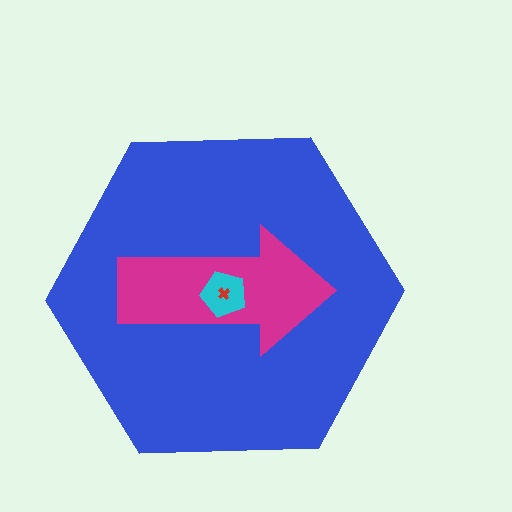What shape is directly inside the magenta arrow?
The cyan pentagon.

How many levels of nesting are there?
4.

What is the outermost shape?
The blue hexagon.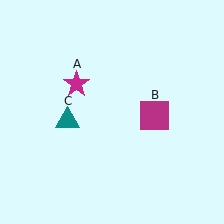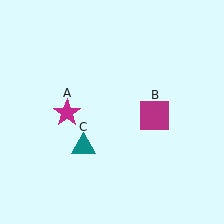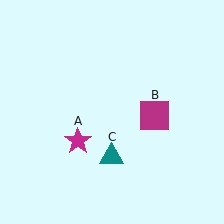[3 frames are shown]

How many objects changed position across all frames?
2 objects changed position: magenta star (object A), teal triangle (object C).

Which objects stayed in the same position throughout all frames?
Magenta square (object B) remained stationary.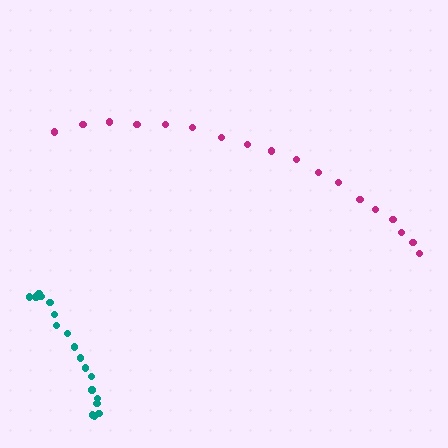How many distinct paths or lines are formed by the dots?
There are 2 distinct paths.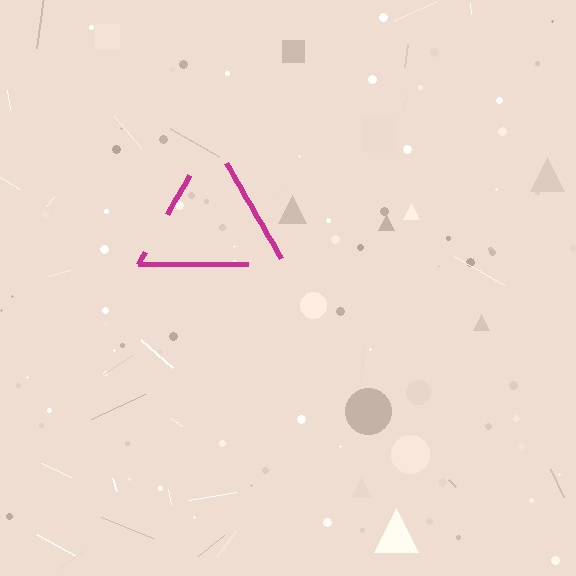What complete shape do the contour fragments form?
The contour fragments form a triangle.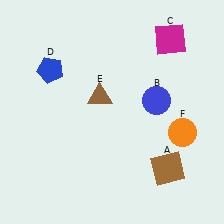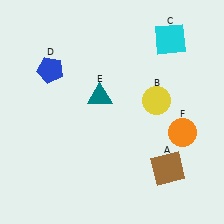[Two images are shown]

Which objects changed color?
B changed from blue to yellow. C changed from magenta to cyan. E changed from brown to teal.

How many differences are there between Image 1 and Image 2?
There are 3 differences between the two images.